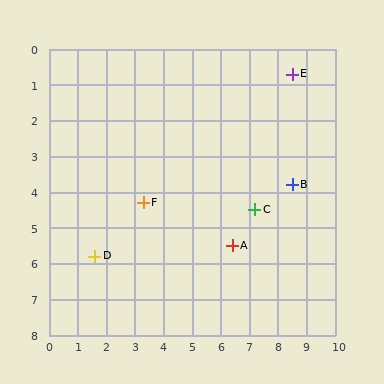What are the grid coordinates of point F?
Point F is at approximately (3.3, 4.3).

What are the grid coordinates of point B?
Point B is at approximately (8.5, 3.8).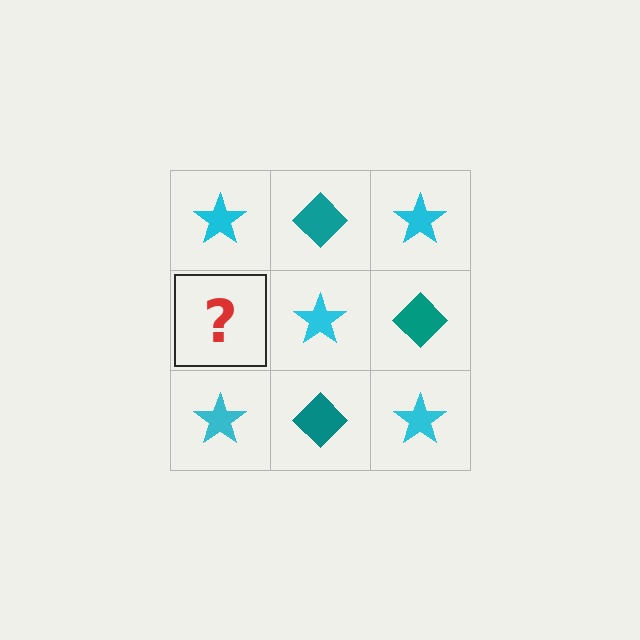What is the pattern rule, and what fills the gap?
The rule is that it alternates cyan star and teal diamond in a checkerboard pattern. The gap should be filled with a teal diamond.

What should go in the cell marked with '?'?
The missing cell should contain a teal diamond.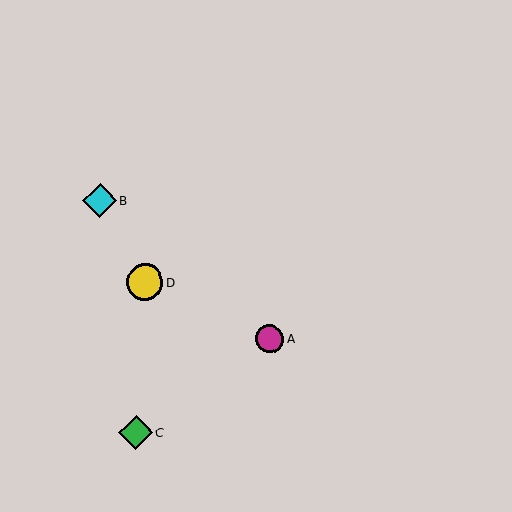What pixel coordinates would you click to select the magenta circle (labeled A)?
Click at (269, 339) to select the magenta circle A.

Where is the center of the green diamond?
The center of the green diamond is at (136, 432).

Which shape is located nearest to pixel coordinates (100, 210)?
The cyan diamond (labeled B) at (100, 200) is nearest to that location.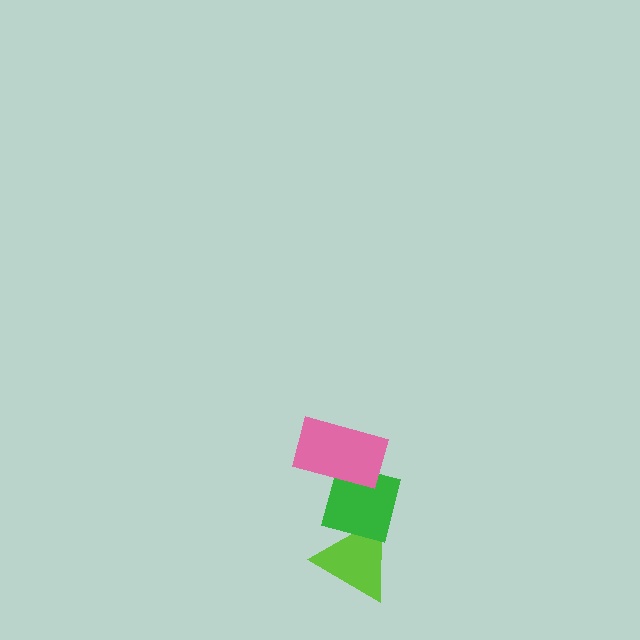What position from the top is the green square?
The green square is 2nd from the top.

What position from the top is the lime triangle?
The lime triangle is 3rd from the top.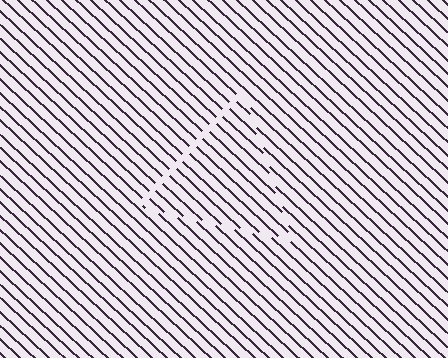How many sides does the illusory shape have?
3 sides — the line-ends trace a triangle.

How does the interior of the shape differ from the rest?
The interior of the shape contains the same grating, shifted by half a period — the contour is defined by the phase discontinuity where line-ends from the inner and outer gratings abut.